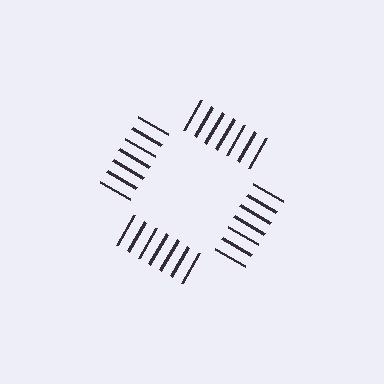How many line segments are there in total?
28 — 7 along each of the 4 edges.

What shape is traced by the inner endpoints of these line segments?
An illusory square — the line segments terminate on its edges but no continuous stroke is drawn.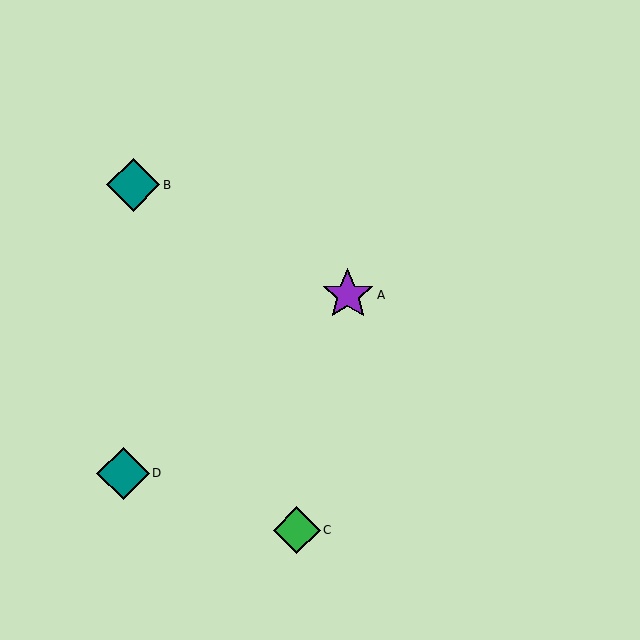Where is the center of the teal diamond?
The center of the teal diamond is at (133, 185).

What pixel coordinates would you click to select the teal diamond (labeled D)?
Click at (123, 473) to select the teal diamond D.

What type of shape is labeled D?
Shape D is a teal diamond.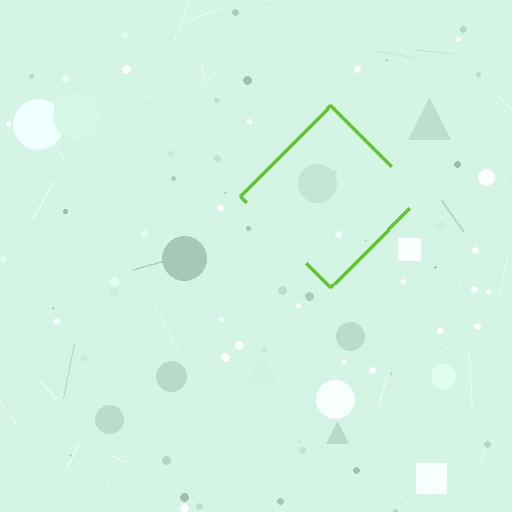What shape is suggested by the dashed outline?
The dashed outline suggests a diamond.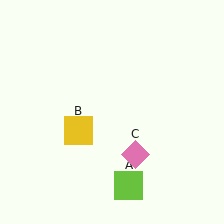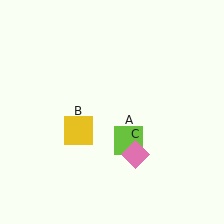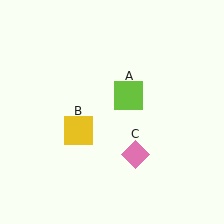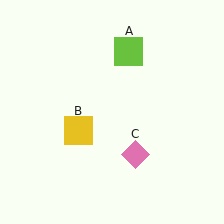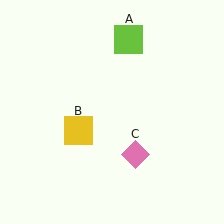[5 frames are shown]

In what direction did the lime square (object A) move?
The lime square (object A) moved up.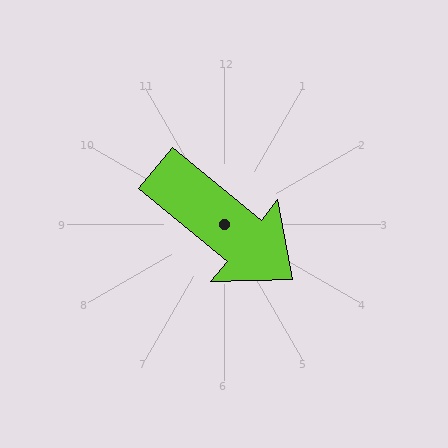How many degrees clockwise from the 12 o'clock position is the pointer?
Approximately 129 degrees.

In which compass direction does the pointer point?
Southeast.